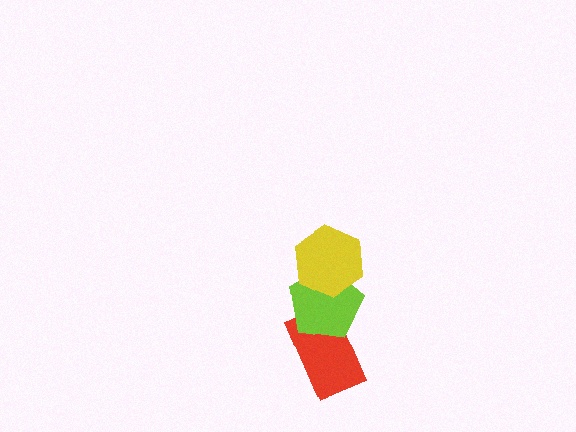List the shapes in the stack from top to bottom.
From top to bottom: the yellow hexagon, the lime pentagon, the red rectangle.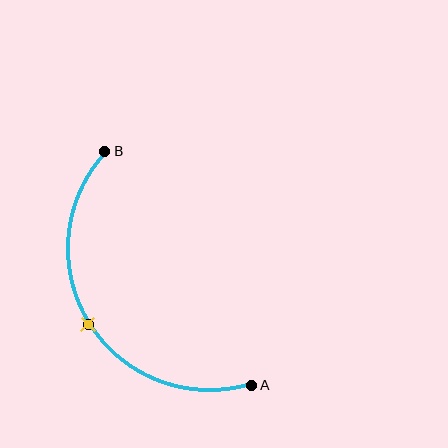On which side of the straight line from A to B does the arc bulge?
The arc bulges to the left of the straight line connecting A and B.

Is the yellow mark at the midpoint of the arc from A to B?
Yes. The yellow mark lies on the arc at equal arc-length from both A and B — it is the arc midpoint.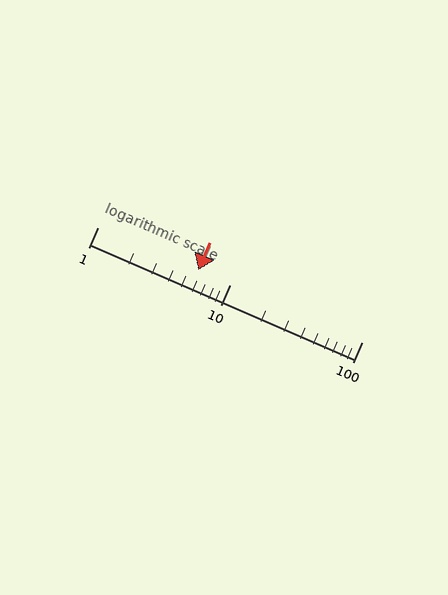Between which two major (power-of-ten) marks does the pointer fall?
The pointer is between 1 and 10.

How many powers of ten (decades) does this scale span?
The scale spans 2 decades, from 1 to 100.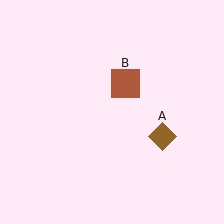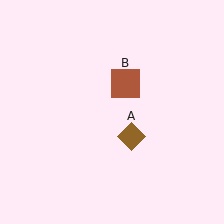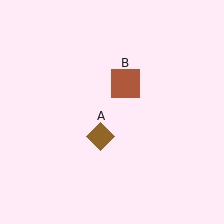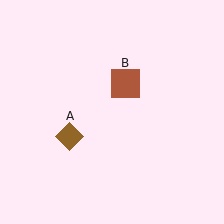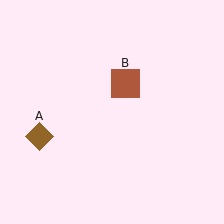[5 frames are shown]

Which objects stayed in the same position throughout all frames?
Brown square (object B) remained stationary.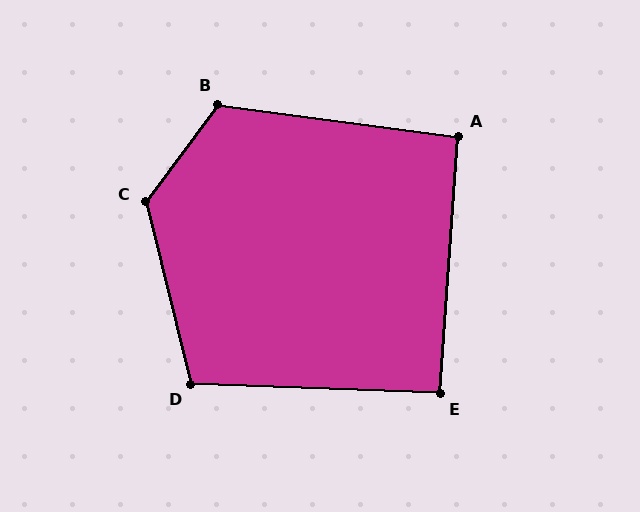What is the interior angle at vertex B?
Approximately 119 degrees (obtuse).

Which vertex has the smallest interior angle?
E, at approximately 92 degrees.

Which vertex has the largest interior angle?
C, at approximately 130 degrees.